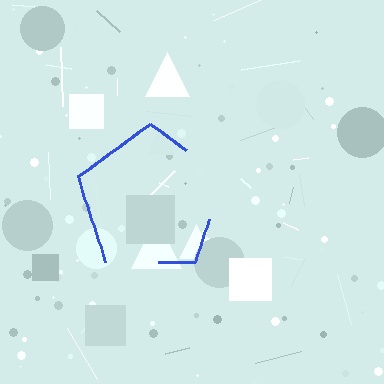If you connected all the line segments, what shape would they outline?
They would outline a pentagon.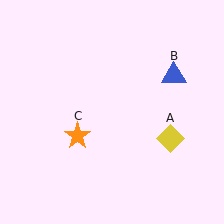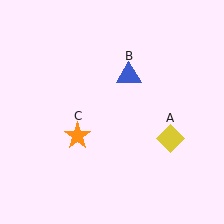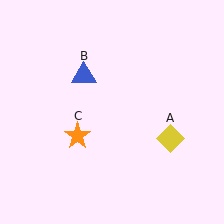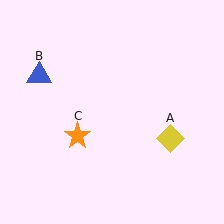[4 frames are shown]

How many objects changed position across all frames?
1 object changed position: blue triangle (object B).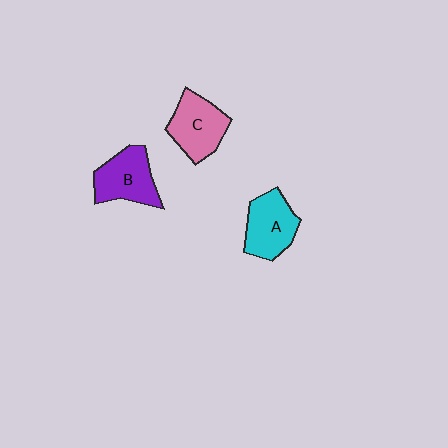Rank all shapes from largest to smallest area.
From largest to smallest: C (pink), B (purple), A (cyan).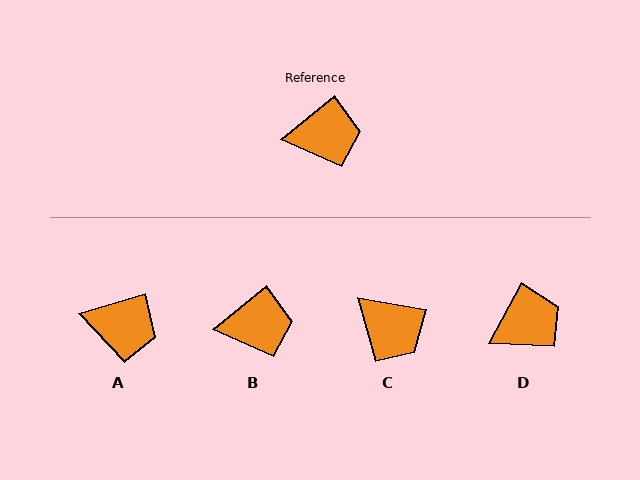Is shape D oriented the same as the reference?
No, it is off by about 22 degrees.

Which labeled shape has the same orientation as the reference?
B.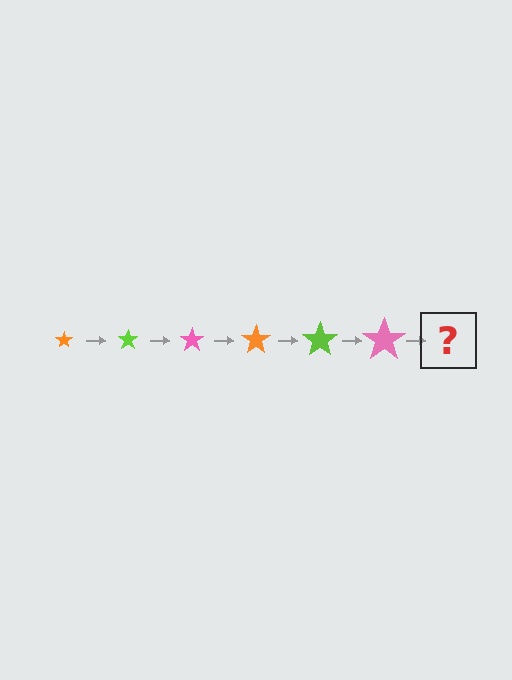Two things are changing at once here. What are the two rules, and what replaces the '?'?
The two rules are that the star grows larger each step and the color cycles through orange, lime, and pink. The '?' should be an orange star, larger than the previous one.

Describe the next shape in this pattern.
It should be an orange star, larger than the previous one.